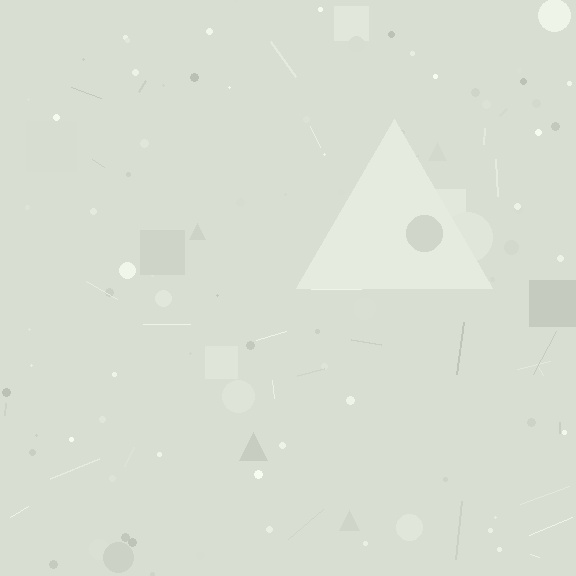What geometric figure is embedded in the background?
A triangle is embedded in the background.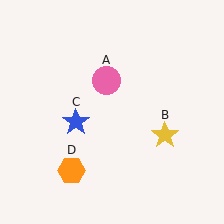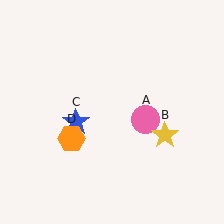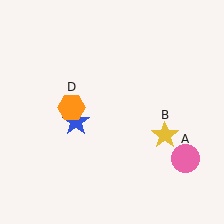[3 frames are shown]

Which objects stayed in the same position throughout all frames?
Yellow star (object B) and blue star (object C) remained stationary.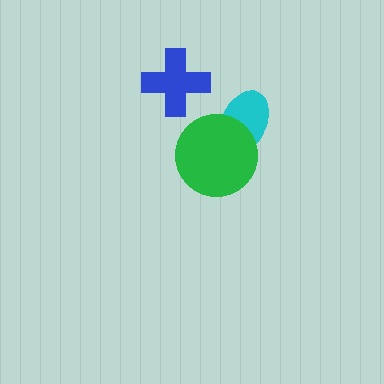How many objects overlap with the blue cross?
0 objects overlap with the blue cross.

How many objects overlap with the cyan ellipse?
1 object overlaps with the cyan ellipse.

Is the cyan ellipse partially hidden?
Yes, it is partially covered by another shape.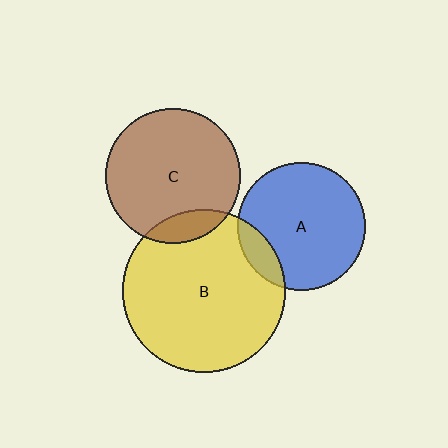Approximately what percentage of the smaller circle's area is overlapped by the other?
Approximately 10%.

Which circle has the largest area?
Circle B (yellow).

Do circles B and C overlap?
Yes.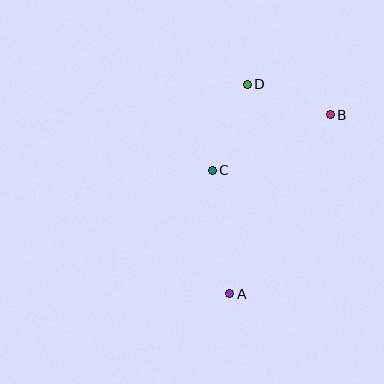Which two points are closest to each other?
Points B and D are closest to each other.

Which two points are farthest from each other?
Points A and D are farthest from each other.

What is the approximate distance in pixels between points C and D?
The distance between C and D is approximately 93 pixels.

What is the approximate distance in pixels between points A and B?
The distance between A and B is approximately 205 pixels.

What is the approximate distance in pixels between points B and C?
The distance between B and C is approximately 130 pixels.